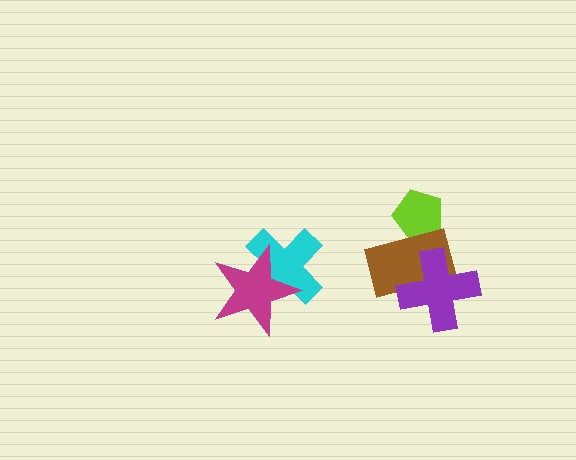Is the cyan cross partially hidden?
Yes, it is partially covered by another shape.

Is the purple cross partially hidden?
No, no other shape covers it.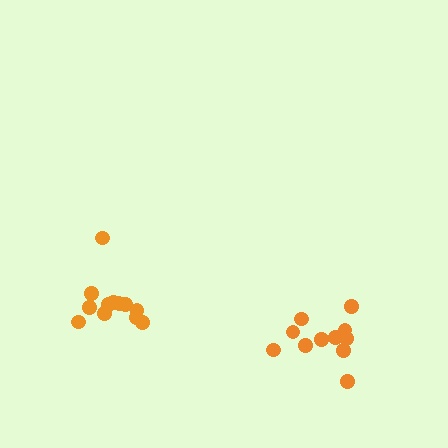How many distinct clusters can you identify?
There are 2 distinct clusters.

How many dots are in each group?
Group 1: 11 dots, Group 2: 12 dots (23 total).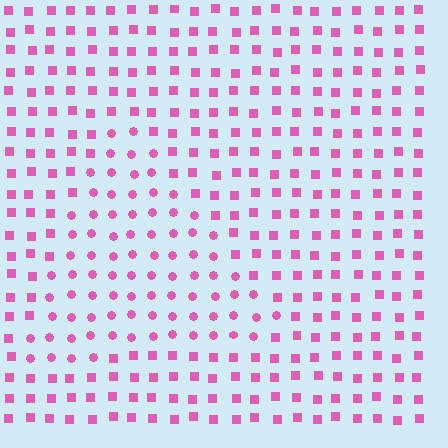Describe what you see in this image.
The image is filled with small pink elements arranged in a uniform grid. A triangle-shaped region contains circles, while the surrounding area contains squares. The boundary is defined purely by the change in element shape.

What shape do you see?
I see a triangle.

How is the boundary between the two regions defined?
The boundary is defined by a change in element shape: circles inside vs. squares outside. All elements share the same color and spacing.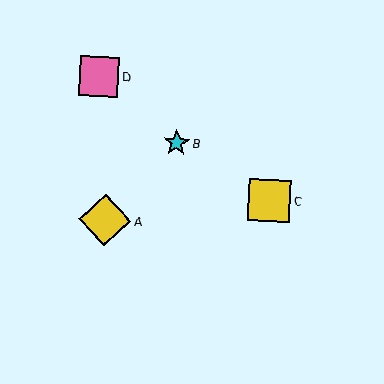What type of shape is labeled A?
Shape A is a yellow diamond.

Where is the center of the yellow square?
The center of the yellow square is at (270, 200).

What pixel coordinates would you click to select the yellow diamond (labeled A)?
Click at (105, 220) to select the yellow diamond A.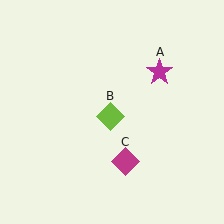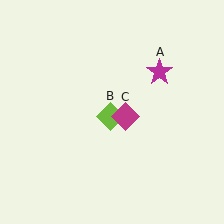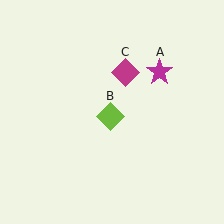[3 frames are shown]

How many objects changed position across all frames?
1 object changed position: magenta diamond (object C).